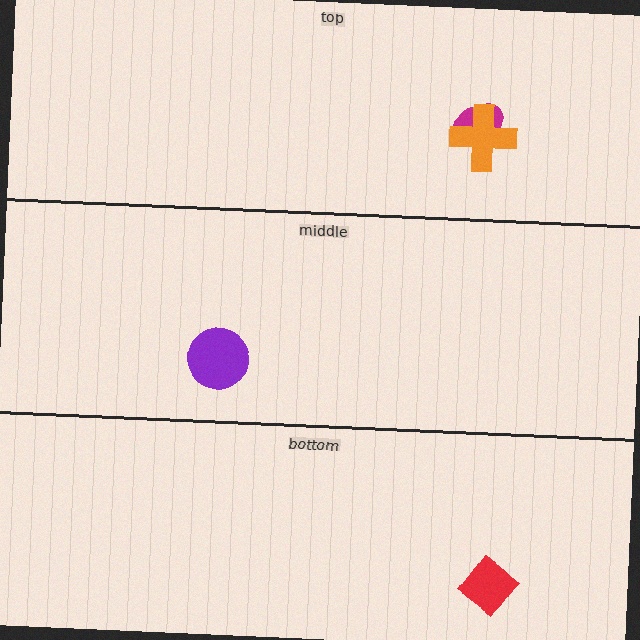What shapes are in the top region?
The magenta ellipse, the orange cross.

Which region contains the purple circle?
The middle region.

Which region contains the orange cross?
The top region.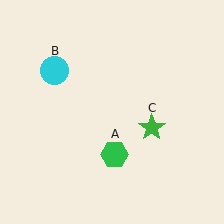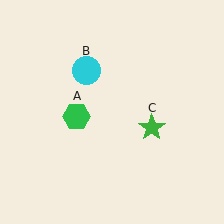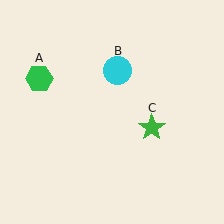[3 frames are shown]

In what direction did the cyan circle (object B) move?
The cyan circle (object B) moved right.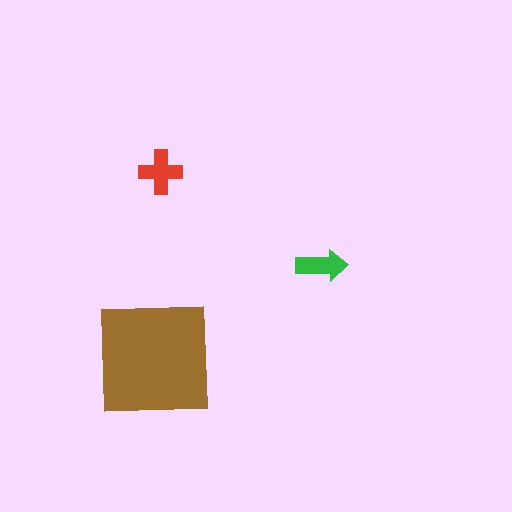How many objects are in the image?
There are 3 objects in the image.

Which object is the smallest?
The green arrow.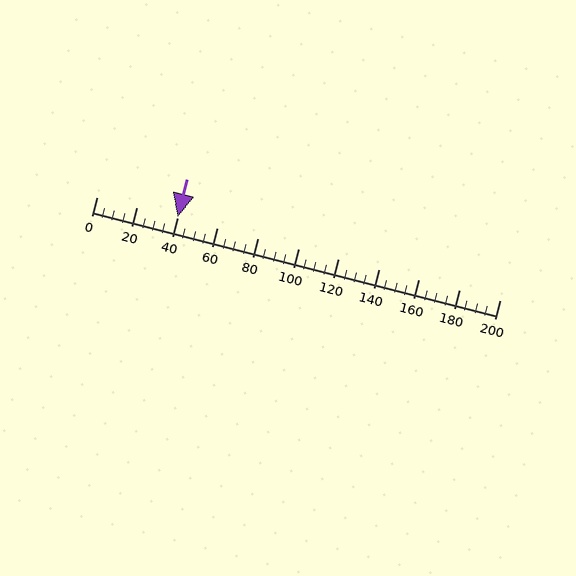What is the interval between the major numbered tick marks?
The major tick marks are spaced 20 units apart.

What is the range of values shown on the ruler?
The ruler shows values from 0 to 200.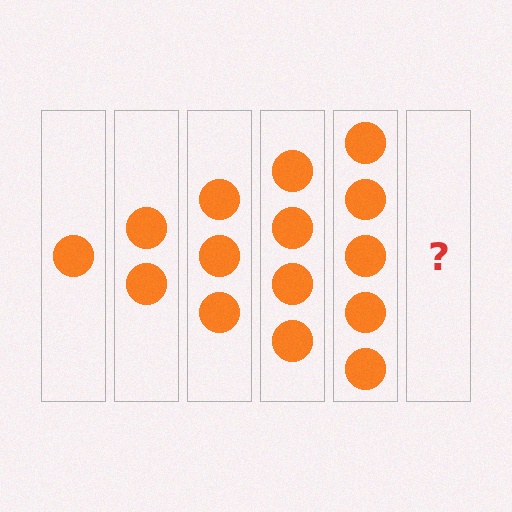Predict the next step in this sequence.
The next step is 6 circles.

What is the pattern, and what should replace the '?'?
The pattern is that each step adds one more circle. The '?' should be 6 circles.